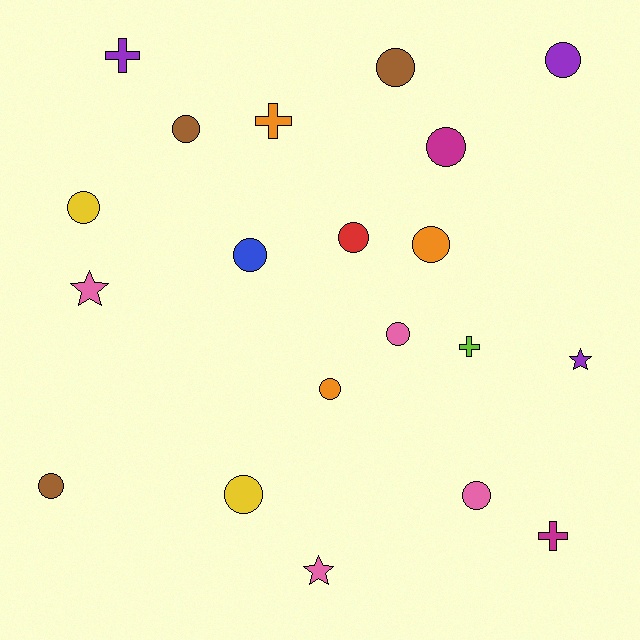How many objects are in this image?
There are 20 objects.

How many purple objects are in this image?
There are 3 purple objects.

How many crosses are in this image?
There are 4 crosses.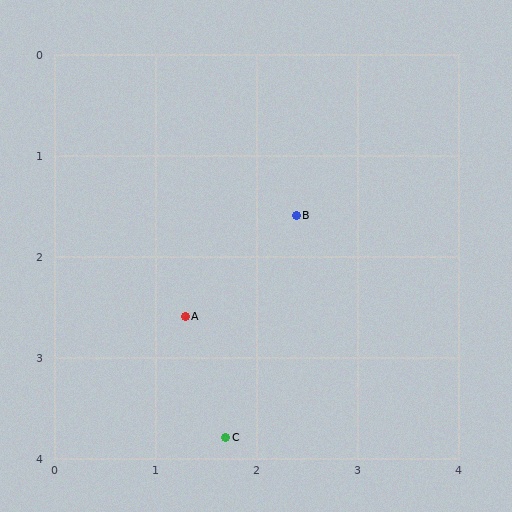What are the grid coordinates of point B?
Point B is at approximately (2.4, 1.6).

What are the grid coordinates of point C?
Point C is at approximately (1.7, 3.8).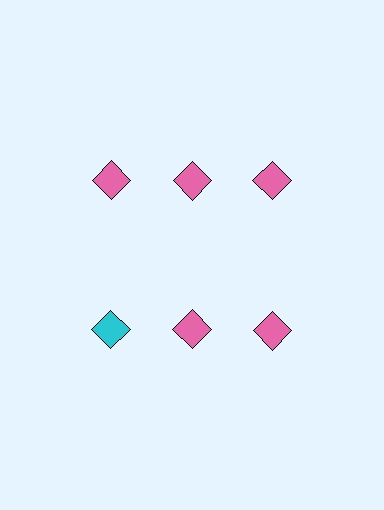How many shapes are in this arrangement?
There are 6 shapes arranged in a grid pattern.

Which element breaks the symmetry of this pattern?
The cyan diamond in the second row, leftmost column breaks the symmetry. All other shapes are pink diamonds.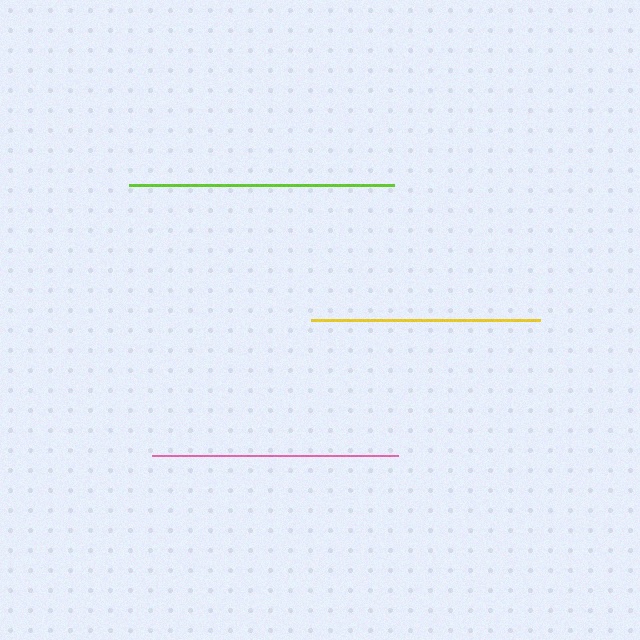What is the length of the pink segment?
The pink segment is approximately 246 pixels long.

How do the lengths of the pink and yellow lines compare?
The pink and yellow lines are approximately the same length.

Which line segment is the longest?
The lime line is the longest at approximately 265 pixels.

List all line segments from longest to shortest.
From longest to shortest: lime, pink, yellow.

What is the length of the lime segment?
The lime segment is approximately 265 pixels long.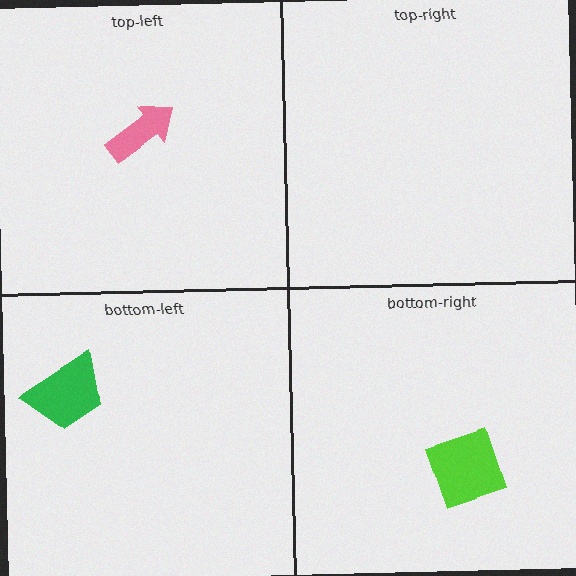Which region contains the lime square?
The bottom-right region.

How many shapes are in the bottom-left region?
1.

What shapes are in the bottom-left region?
The green trapezoid.